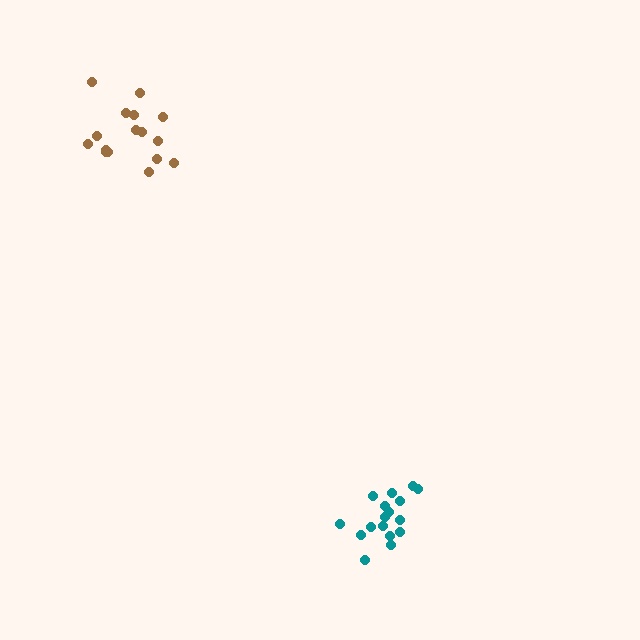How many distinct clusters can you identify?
There are 2 distinct clusters.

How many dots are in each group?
Group 1: 16 dots, Group 2: 17 dots (33 total).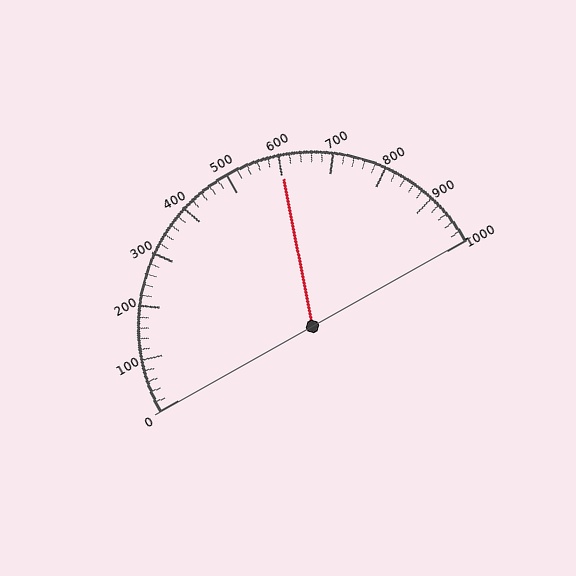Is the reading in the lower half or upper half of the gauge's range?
The reading is in the upper half of the range (0 to 1000).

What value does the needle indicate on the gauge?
The needle indicates approximately 600.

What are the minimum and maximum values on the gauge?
The gauge ranges from 0 to 1000.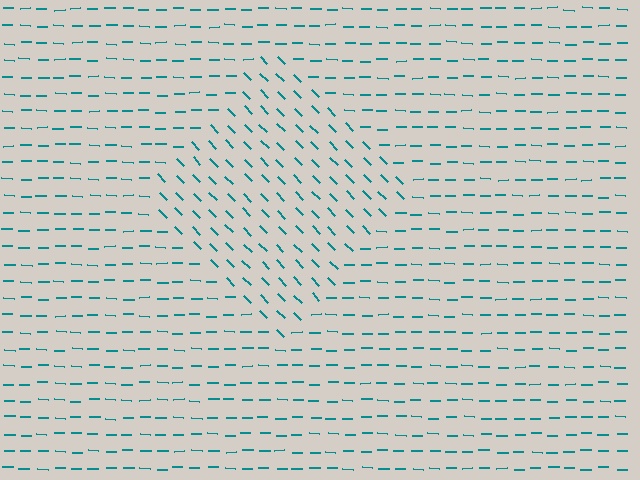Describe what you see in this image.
The image is filled with small teal line segments. A diamond region in the image has lines oriented differently from the surrounding lines, creating a visible texture boundary.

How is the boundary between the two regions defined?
The boundary is defined purely by a change in line orientation (approximately 45 degrees difference). All lines are the same color and thickness.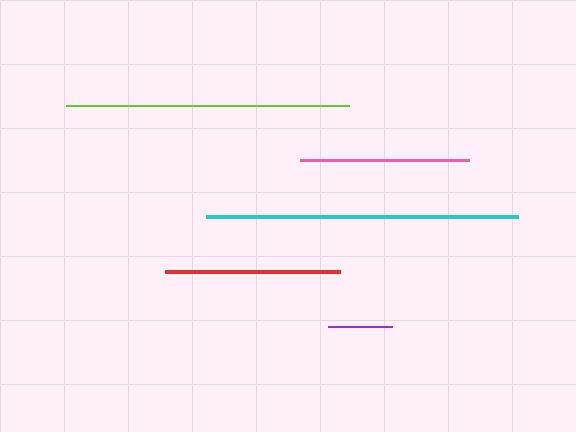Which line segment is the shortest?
The purple line is the shortest at approximately 64 pixels.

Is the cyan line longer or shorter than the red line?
The cyan line is longer than the red line.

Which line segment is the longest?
The cyan line is the longest at approximately 313 pixels.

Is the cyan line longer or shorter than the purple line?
The cyan line is longer than the purple line.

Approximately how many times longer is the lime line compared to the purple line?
The lime line is approximately 4.4 times the length of the purple line.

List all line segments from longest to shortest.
From longest to shortest: cyan, lime, red, pink, purple.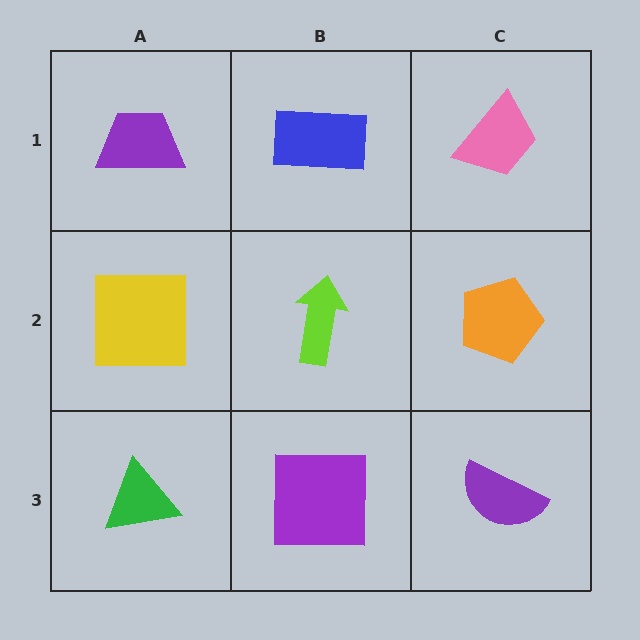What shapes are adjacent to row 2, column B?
A blue rectangle (row 1, column B), a purple square (row 3, column B), a yellow square (row 2, column A), an orange pentagon (row 2, column C).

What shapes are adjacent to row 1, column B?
A lime arrow (row 2, column B), a purple trapezoid (row 1, column A), a pink trapezoid (row 1, column C).